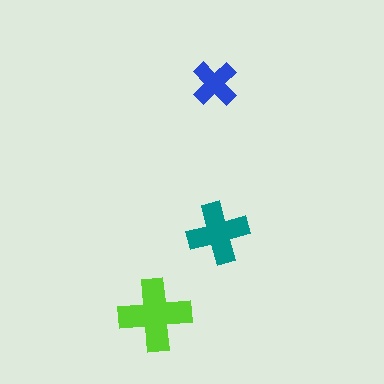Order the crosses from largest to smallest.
the lime one, the teal one, the blue one.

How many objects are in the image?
There are 3 objects in the image.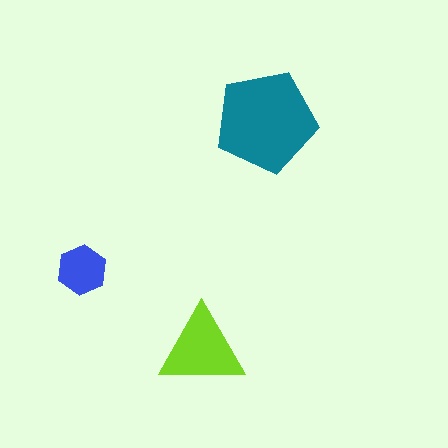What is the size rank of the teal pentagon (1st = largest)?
1st.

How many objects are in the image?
There are 3 objects in the image.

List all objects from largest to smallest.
The teal pentagon, the lime triangle, the blue hexagon.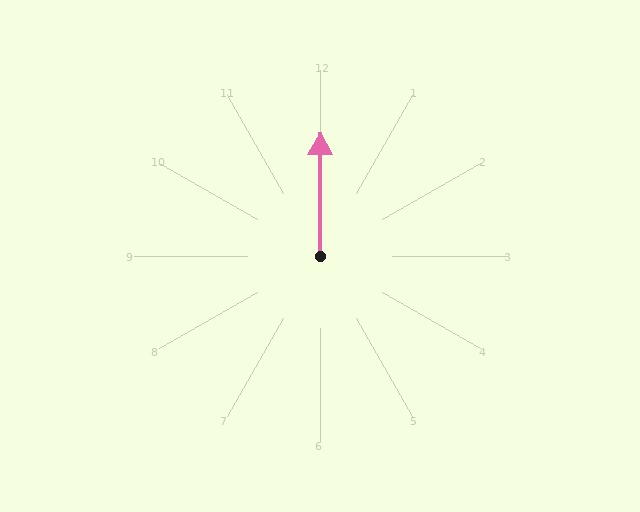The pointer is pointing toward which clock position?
Roughly 12 o'clock.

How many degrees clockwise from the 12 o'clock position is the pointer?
Approximately 0 degrees.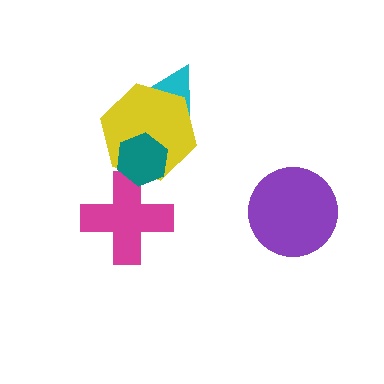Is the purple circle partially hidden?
No, no other shape covers it.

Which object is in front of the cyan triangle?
The yellow hexagon is in front of the cyan triangle.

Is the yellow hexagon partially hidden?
Yes, it is partially covered by another shape.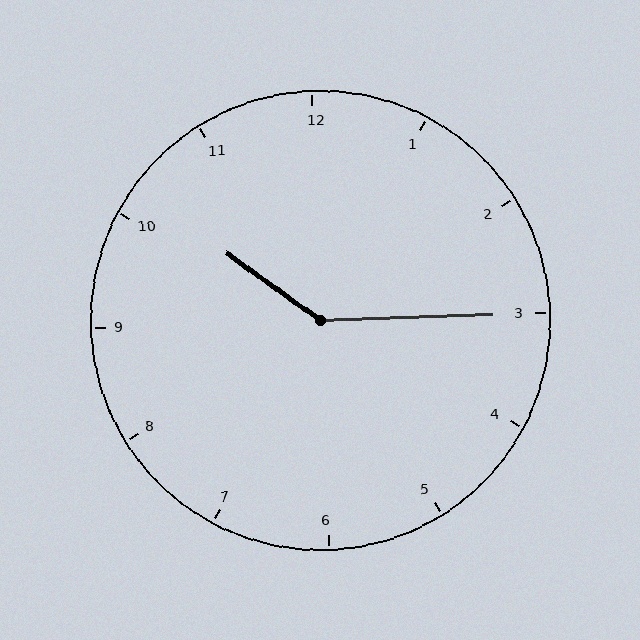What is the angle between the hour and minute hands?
Approximately 142 degrees.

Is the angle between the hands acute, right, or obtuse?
It is obtuse.